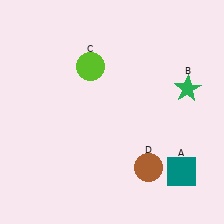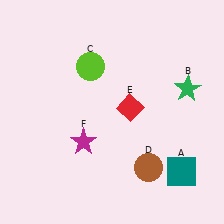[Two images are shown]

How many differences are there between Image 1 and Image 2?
There are 2 differences between the two images.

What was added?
A red diamond (E), a magenta star (F) were added in Image 2.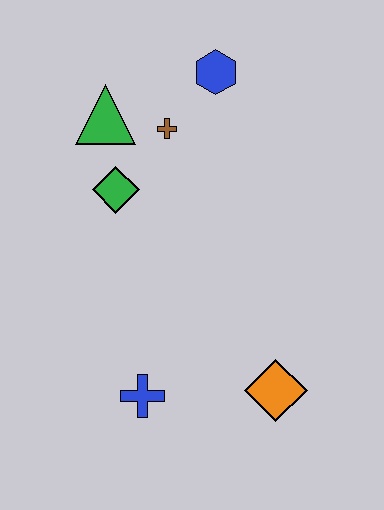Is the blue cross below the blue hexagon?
Yes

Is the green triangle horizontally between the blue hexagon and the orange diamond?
No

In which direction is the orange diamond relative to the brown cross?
The orange diamond is below the brown cross.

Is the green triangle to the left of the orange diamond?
Yes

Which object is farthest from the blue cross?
The blue hexagon is farthest from the blue cross.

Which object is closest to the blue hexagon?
The brown cross is closest to the blue hexagon.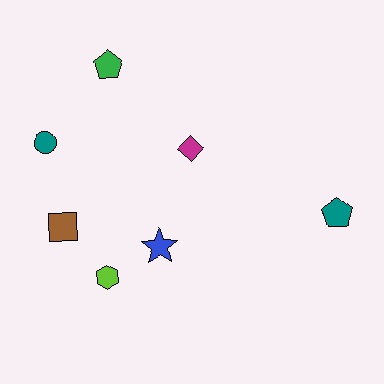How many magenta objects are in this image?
There is 1 magenta object.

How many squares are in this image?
There is 1 square.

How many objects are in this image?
There are 7 objects.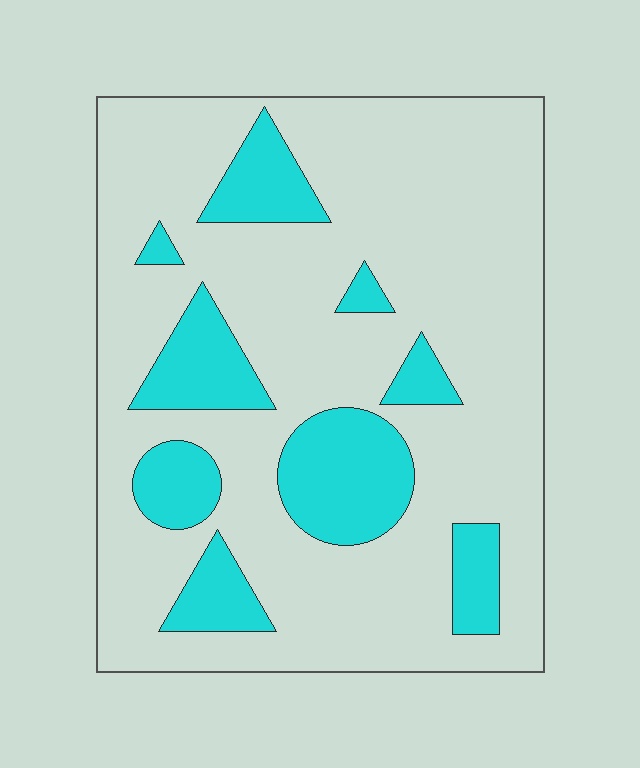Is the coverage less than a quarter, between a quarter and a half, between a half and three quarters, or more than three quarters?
Less than a quarter.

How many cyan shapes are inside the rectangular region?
9.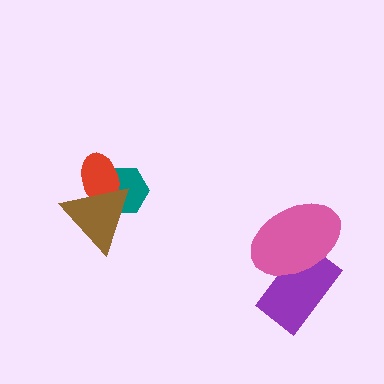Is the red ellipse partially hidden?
Yes, it is partially covered by another shape.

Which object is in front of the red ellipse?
The brown triangle is in front of the red ellipse.